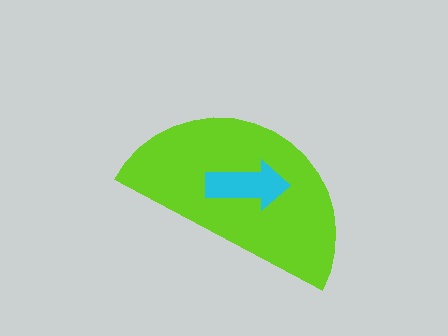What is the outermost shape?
The lime semicircle.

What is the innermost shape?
The cyan arrow.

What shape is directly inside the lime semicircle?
The cyan arrow.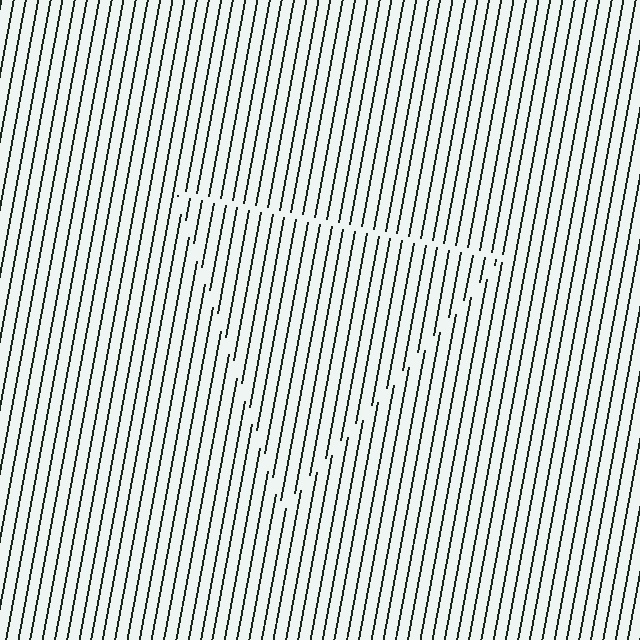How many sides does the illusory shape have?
3 sides — the line-ends trace a triangle.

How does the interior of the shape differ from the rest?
The interior of the shape contains the same grating, shifted by half a period — the contour is defined by the phase discontinuity where line-ends from the inner and outer gratings abut.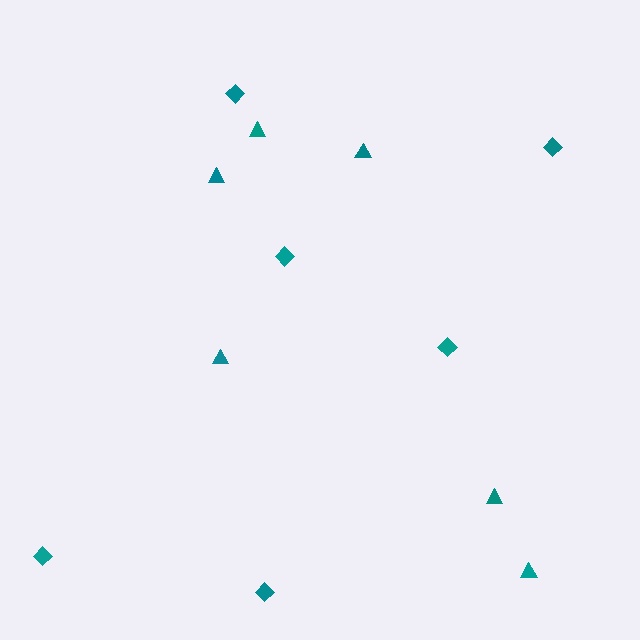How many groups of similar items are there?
There are 2 groups: one group of triangles (6) and one group of diamonds (6).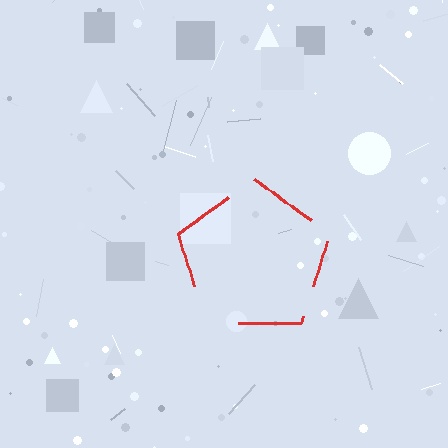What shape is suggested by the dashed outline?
The dashed outline suggests a pentagon.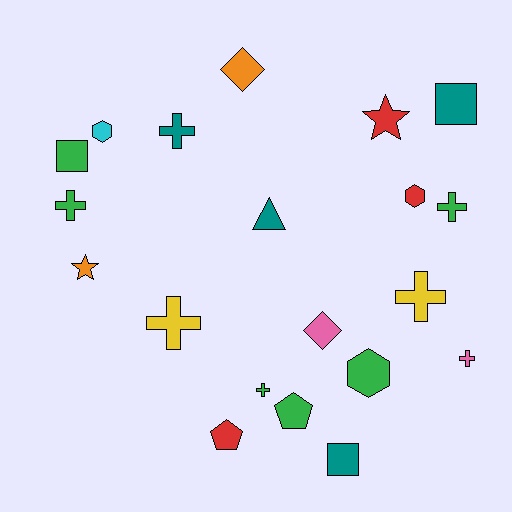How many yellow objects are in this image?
There are 2 yellow objects.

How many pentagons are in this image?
There are 2 pentagons.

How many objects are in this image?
There are 20 objects.